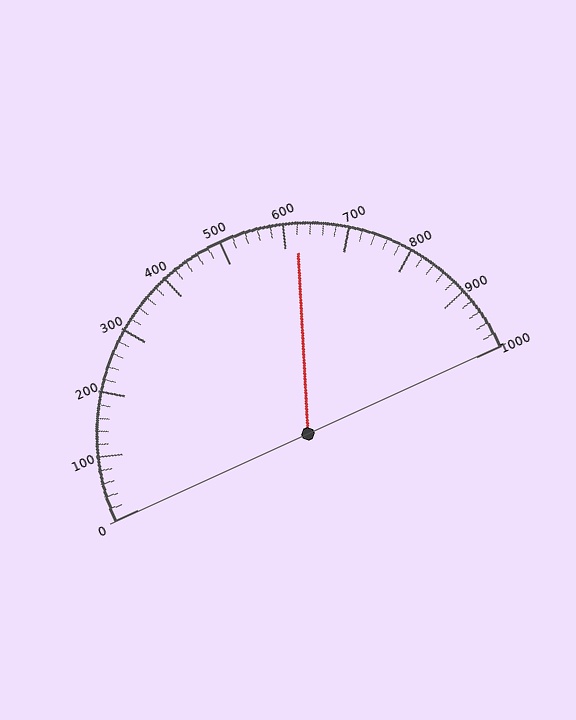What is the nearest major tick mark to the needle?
The nearest major tick mark is 600.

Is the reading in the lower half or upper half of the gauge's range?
The reading is in the upper half of the range (0 to 1000).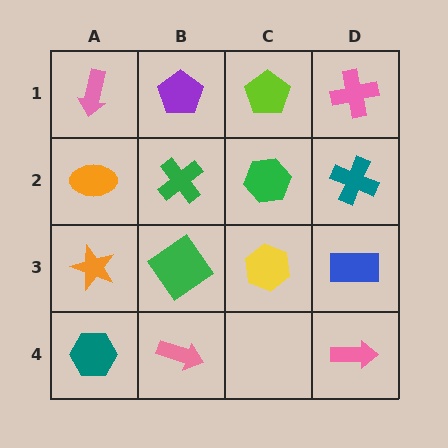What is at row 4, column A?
A teal hexagon.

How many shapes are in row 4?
3 shapes.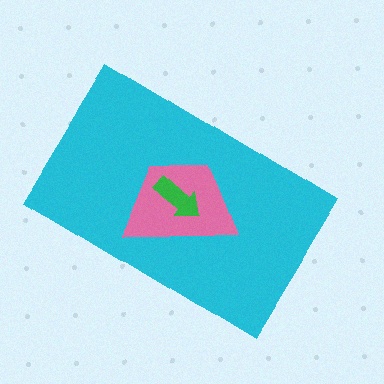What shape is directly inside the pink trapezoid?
The green arrow.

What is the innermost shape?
The green arrow.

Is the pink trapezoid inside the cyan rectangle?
Yes.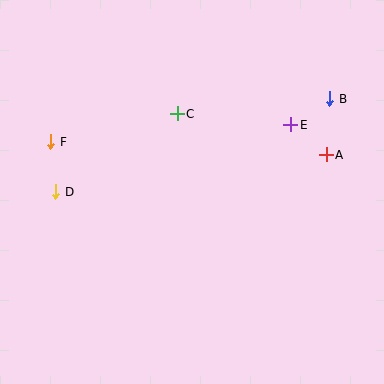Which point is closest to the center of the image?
Point C at (177, 114) is closest to the center.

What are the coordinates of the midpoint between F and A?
The midpoint between F and A is at (189, 148).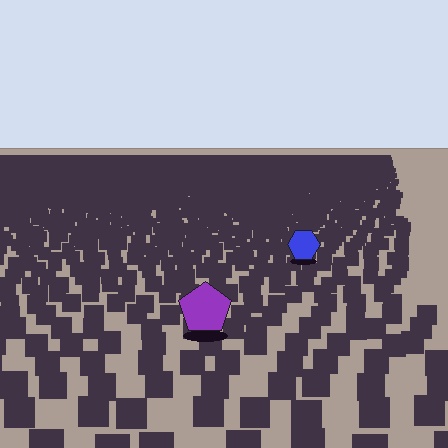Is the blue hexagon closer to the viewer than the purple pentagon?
No. The purple pentagon is closer — you can tell from the texture gradient: the ground texture is coarser near it.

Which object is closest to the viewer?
The purple pentagon is closest. The texture marks near it are larger and more spread out.